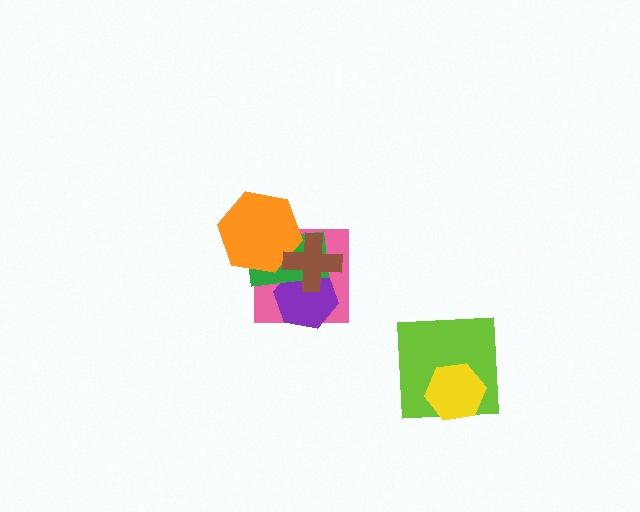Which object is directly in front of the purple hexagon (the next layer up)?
The green rectangle is directly in front of the purple hexagon.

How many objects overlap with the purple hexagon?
3 objects overlap with the purple hexagon.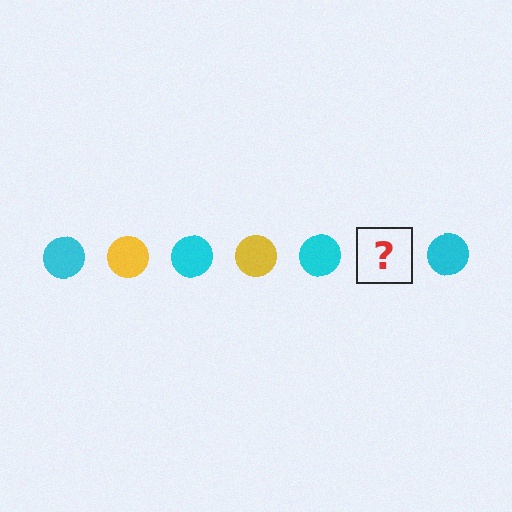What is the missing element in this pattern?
The missing element is a yellow circle.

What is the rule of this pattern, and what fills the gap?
The rule is that the pattern cycles through cyan, yellow circles. The gap should be filled with a yellow circle.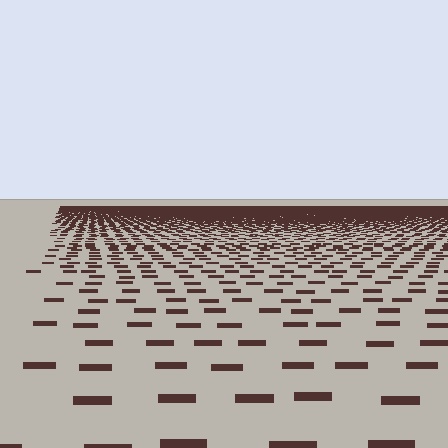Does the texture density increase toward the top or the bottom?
Density increases toward the top.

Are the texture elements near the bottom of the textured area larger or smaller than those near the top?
Larger. Near the bottom, elements are closer to the viewer and appear at a bigger on-screen size.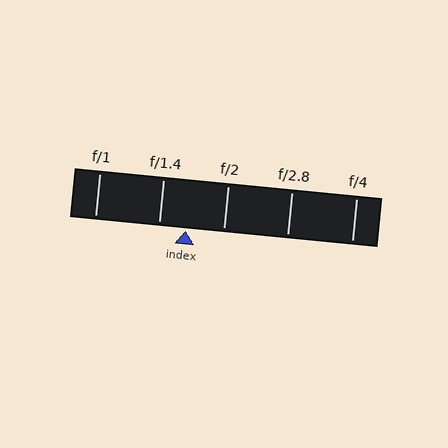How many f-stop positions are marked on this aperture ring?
There are 5 f-stop positions marked.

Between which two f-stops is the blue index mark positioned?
The index mark is between f/1.4 and f/2.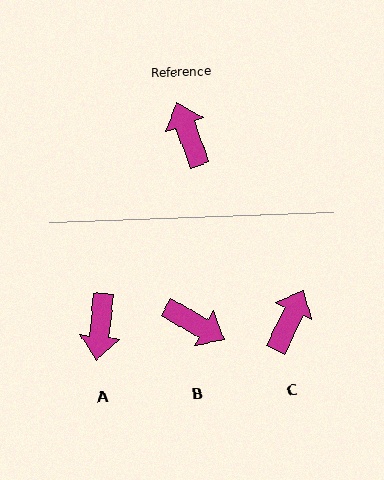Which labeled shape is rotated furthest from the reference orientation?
A, about 154 degrees away.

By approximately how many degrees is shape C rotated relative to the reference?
Approximately 46 degrees clockwise.